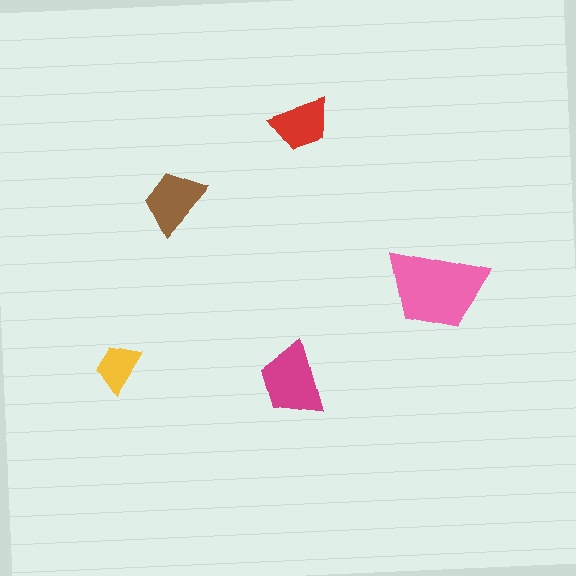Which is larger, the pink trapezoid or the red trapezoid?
The pink one.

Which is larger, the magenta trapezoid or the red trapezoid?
The magenta one.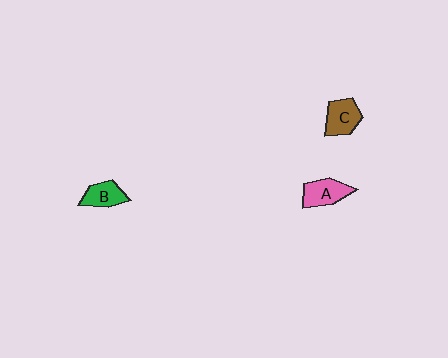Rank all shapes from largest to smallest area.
From largest to smallest: A (pink), C (brown), B (green).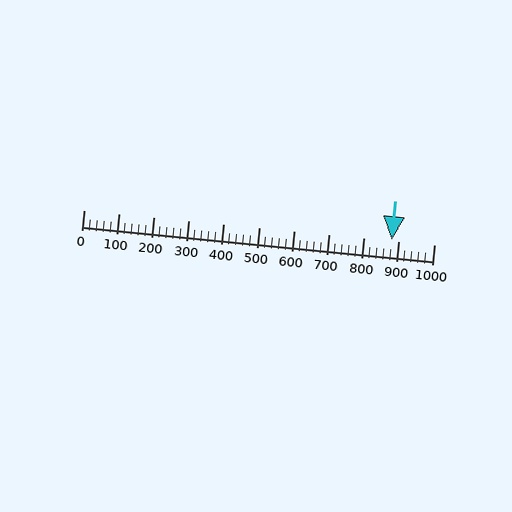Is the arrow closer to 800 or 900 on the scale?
The arrow is closer to 900.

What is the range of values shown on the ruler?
The ruler shows values from 0 to 1000.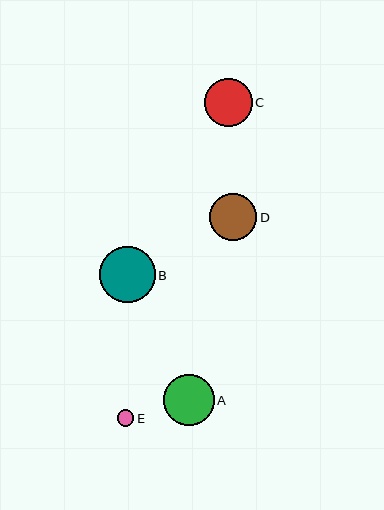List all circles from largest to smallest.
From largest to smallest: B, A, C, D, E.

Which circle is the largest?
Circle B is the largest with a size of approximately 56 pixels.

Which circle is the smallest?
Circle E is the smallest with a size of approximately 16 pixels.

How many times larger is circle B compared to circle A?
Circle B is approximately 1.1 times the size of circle A.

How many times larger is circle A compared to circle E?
Circle A is approximately 3.1 times the size of circle E.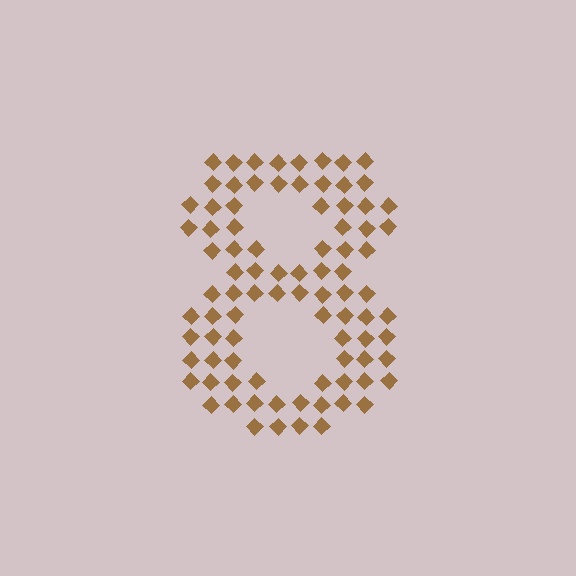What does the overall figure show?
The overall figure shows the digit 8.